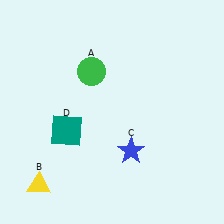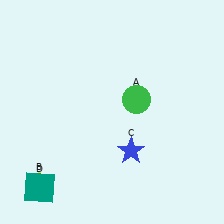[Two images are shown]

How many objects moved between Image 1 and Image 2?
2 objects moved between the two images.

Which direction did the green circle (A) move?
The green circle (A) moved right.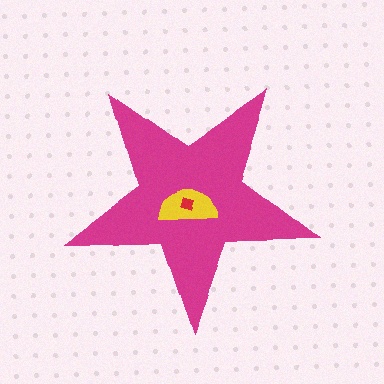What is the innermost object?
The red diamond.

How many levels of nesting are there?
3.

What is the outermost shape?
The magenta star.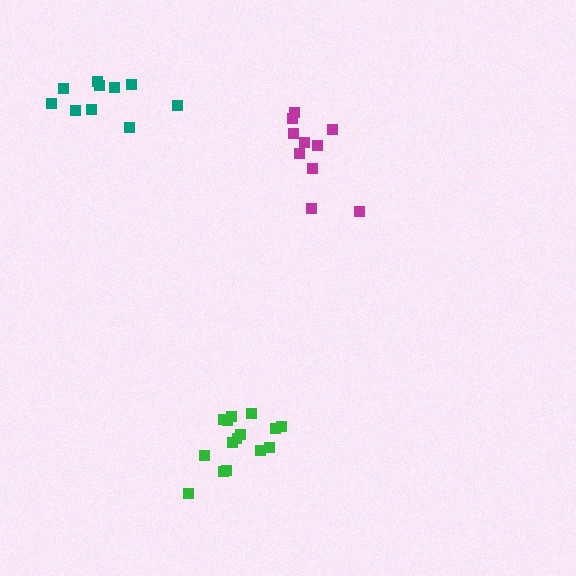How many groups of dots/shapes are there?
There are 3 groups.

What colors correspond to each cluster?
The clusters are colored: magenta, teal, green.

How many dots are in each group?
Group 1: 10 dots, Group 2: 10 dots, Group 3: 15 dots (35 total).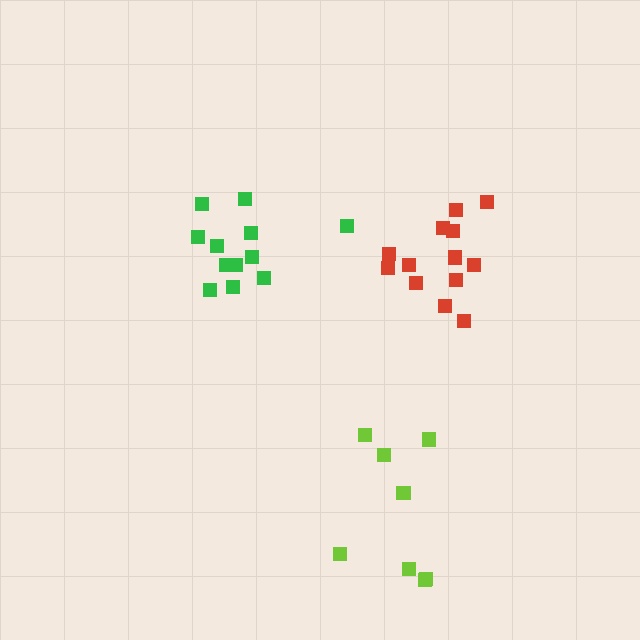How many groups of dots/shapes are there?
There are 3 groups.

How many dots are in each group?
Group 1: 8 dots, Group 2: 13 dots, Group 3: 12 dots (33 total).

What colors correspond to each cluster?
The clusters are colored: lime, red, green.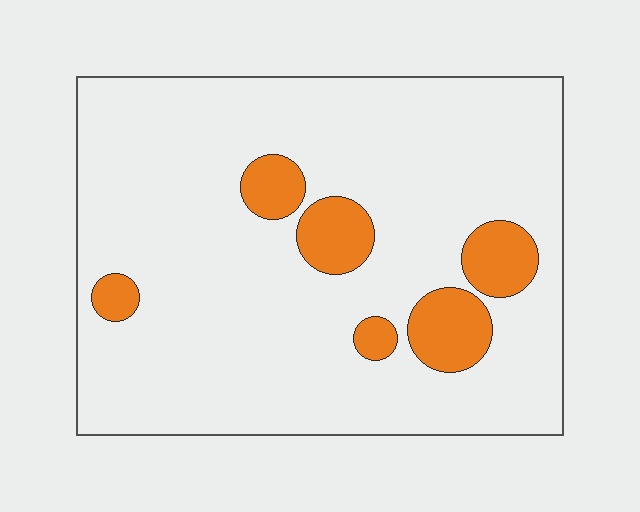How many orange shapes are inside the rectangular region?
6.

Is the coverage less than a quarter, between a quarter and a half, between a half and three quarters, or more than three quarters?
Less than a quarter.